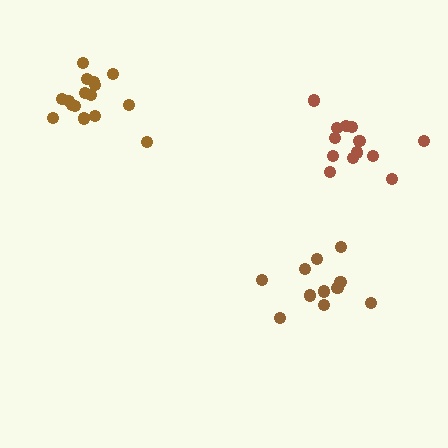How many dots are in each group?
Group 1: 14 dots, Group 2: 11 dots, Group 3: 17 dots (42 total).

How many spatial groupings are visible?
There are 3 spatial groupings.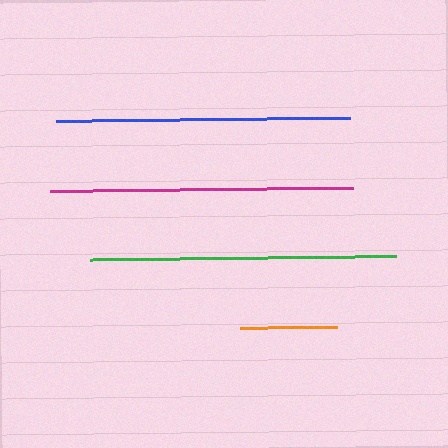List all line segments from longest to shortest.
From longest to shortest: green, magenta, blue, orange.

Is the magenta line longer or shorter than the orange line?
The magenta line is longer than the orange line.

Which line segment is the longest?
The green line is the longest at approximately 307 pixels.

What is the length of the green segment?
The green segment is approximately 307 pixels long.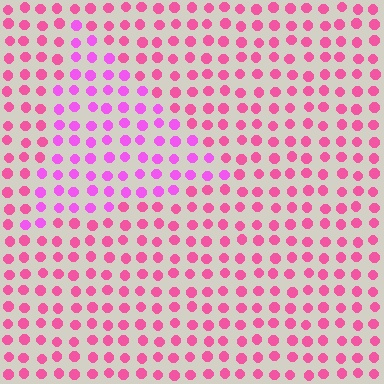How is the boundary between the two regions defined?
The boundary is defined purely by a slight shift in hue (about 29 degrees). Spacing, size, and orientation are identical on both sides.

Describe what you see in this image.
The image is filled with small pink elements in a uniform arrangement. A triangle-shaped region is visible where the elements are tinted to a slightly different hue, forming a subtle color boundary.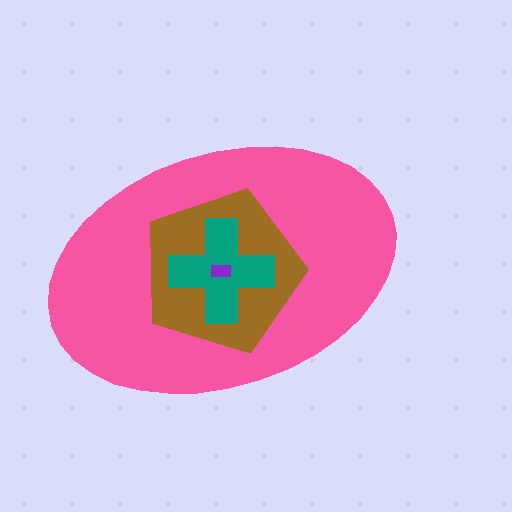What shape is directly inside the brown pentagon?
The teal cross.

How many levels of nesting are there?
4.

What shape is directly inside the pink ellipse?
The brown pentagon.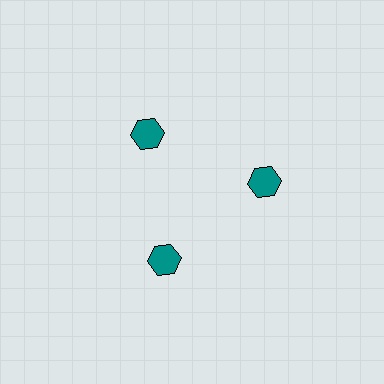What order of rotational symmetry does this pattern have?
This pattern has 3-fold rotational symmetry.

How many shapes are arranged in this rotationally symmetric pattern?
There are 3 shapes, arranged in 3 groups of 1.